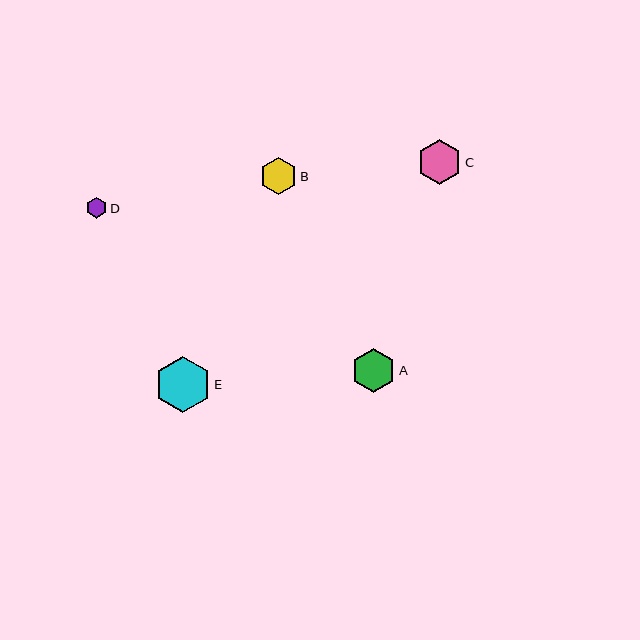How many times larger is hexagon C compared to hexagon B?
Hexagon C is approximately 1.2 times the size of hexagon B.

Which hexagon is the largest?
Hexagon E is the largest with a size of approximately 56 pixels.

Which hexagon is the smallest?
Hexagon D is the smallest with a size of approximately 21 pixels.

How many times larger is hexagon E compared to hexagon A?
Hexagon E is approximately 1.3 times the size of hexagon A.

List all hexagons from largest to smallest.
From largest to smallest: E, C, A, B, D.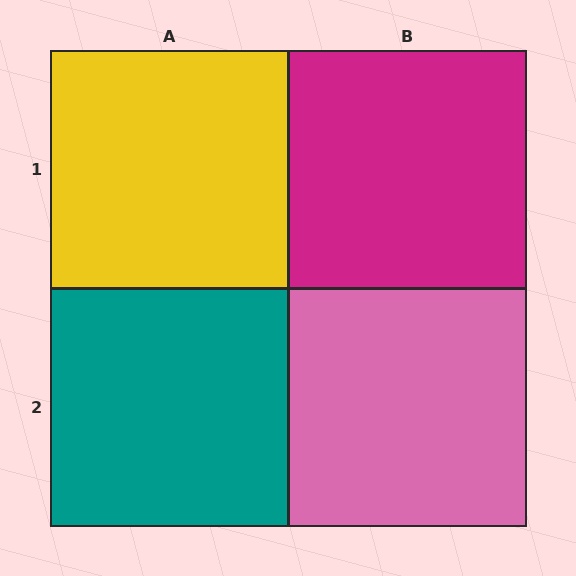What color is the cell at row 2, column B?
Pink.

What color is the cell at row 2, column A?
Teal.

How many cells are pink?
1 cell is pink.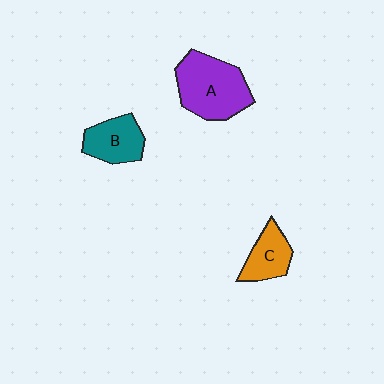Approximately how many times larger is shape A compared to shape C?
Approximately 1.9 times.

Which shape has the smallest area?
Shape C (orange).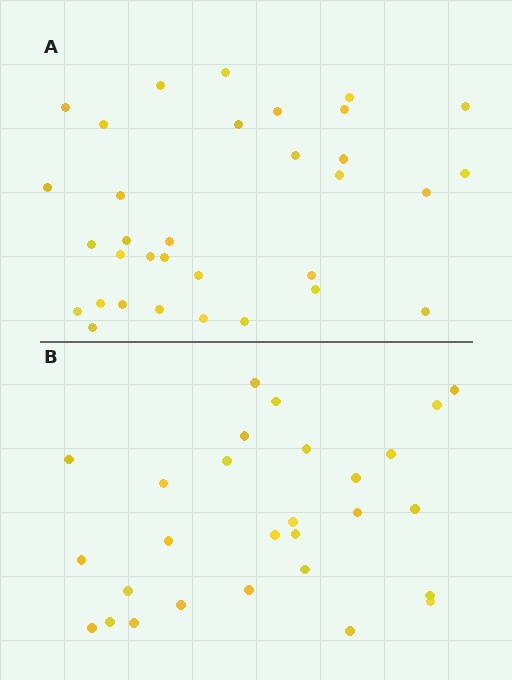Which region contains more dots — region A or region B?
Region A (the top region) has more dots.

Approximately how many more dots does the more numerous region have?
Region A has about 5 more dots than region B.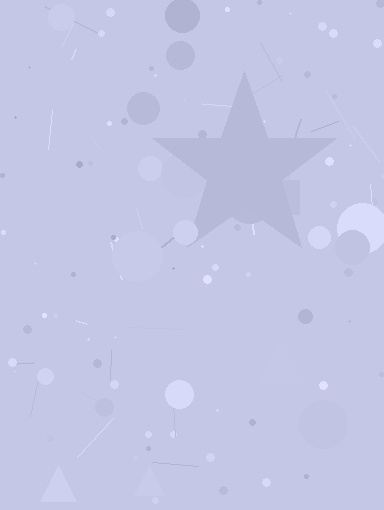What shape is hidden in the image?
A star is hidden in the image.